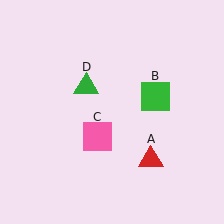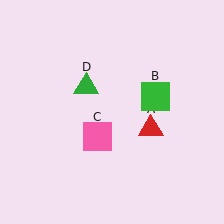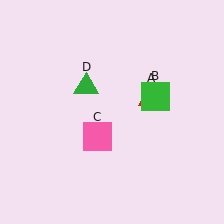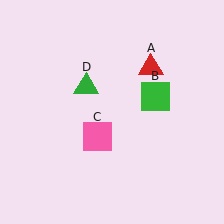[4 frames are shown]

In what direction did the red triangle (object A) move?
The red triangle (object A) moved up.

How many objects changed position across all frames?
1 object changed position: red triangle (object A).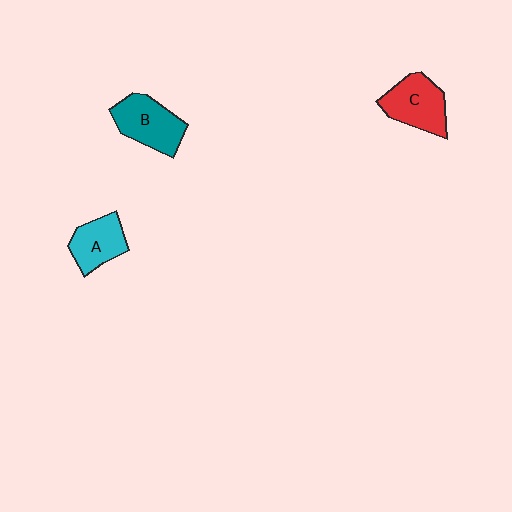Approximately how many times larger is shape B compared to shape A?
Approximately 1.3 times.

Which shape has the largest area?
Shape B (teal).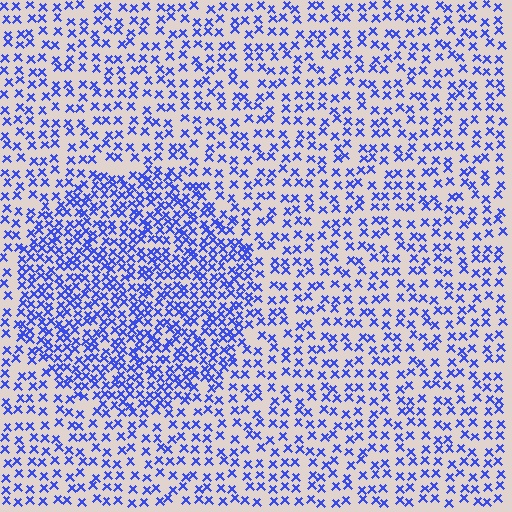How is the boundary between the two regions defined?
The boundary is defined by a change in element density (approximately 1.9x ratio). All elements are the same color, size, and shape.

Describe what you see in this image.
The image contains small blue elements arranged at two different densities. A circle-shaped region is visible where the elements are more densely packed than the surrounding area.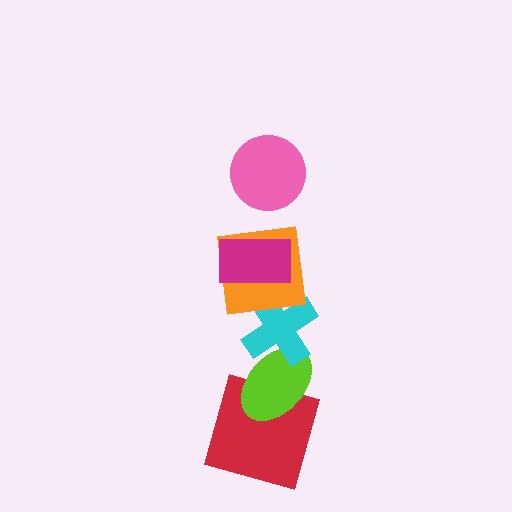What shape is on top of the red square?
The lime ellipse is on top of the red square.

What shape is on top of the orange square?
The magenta rectangle is on top of the orange square.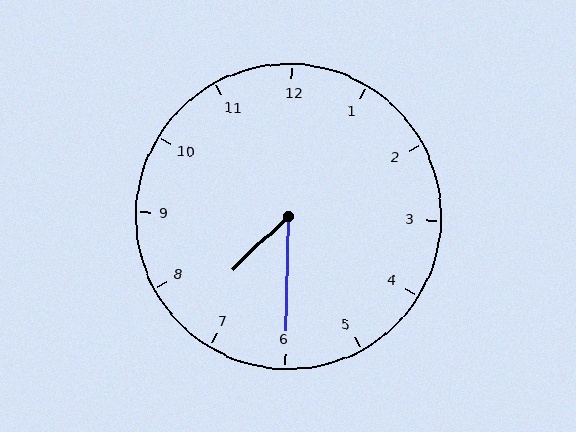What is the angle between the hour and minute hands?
Approximately 45 degrees.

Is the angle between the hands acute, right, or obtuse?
It is acute.